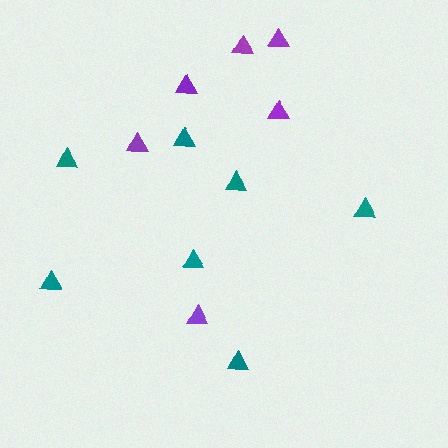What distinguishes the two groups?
There are 2 groups: one group of teal triangles (7) and one group of purple triangles (6).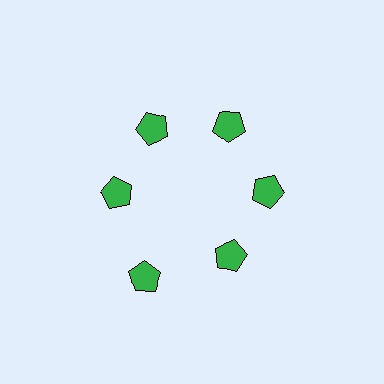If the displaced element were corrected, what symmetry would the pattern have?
It would have 6-fold rotational symmetry — the pattern would map onto itself every 60 degrees.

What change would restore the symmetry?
The symmetry would be restored by moving it inward, back onto the ring so that all 6 pentagons sit at equal angles and equal distance from the center.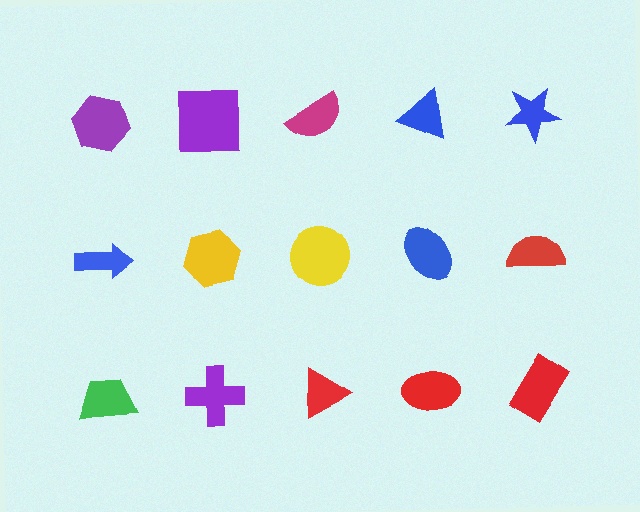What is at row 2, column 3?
A yellow circle.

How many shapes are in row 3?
5 shapes.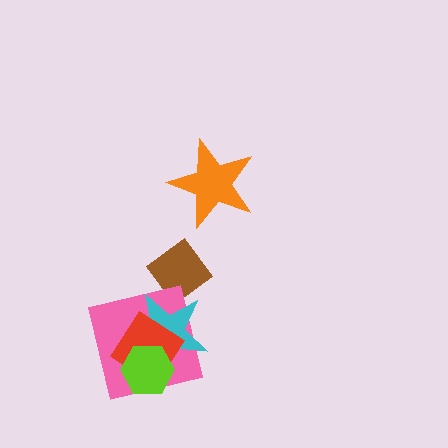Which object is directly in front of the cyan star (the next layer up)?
The red diamond is directly in front of the cyan star.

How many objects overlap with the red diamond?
3 objects overlap with the red diamond.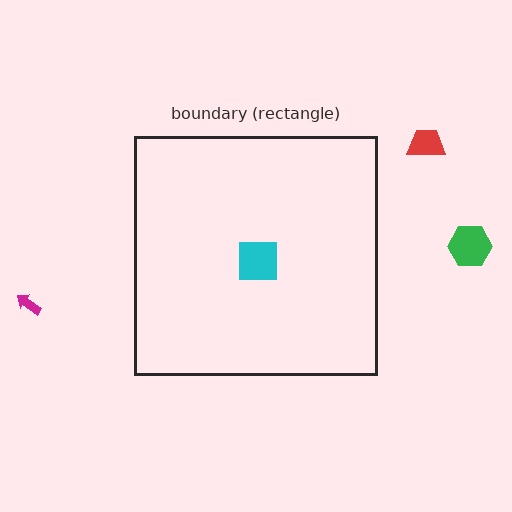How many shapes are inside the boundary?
1 inside, 3 outside.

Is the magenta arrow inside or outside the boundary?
Outside.